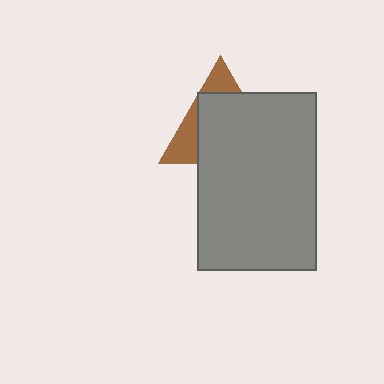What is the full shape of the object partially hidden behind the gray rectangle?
The partially hidden object is a brown triangle.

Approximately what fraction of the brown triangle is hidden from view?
Roughly 69% of the brown triangle is hidden behind the gray rectangle.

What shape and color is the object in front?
The object in front is a gray rectangle.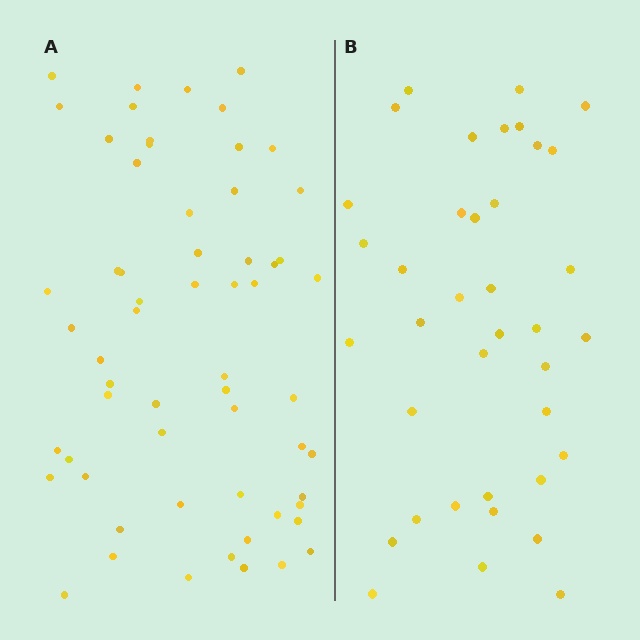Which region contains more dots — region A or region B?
Region A (the left region) has more dots.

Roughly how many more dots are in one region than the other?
Region A has approximately 20 more dots than region B.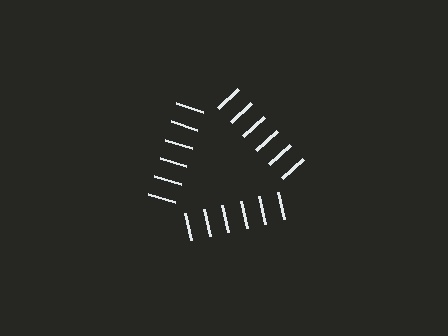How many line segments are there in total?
18 — 6 along each of the 3 edges.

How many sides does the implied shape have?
3 sides — the line-ends trace a triangle.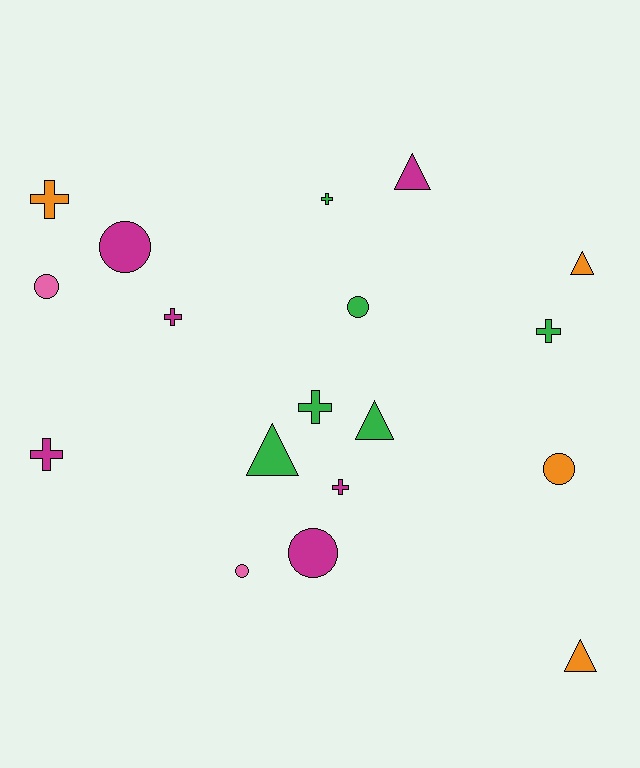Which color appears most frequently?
Green, with 6 objects.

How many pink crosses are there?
There are no pink crosses.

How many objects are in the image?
There are 18 objects.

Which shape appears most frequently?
Cross, with 7 objects.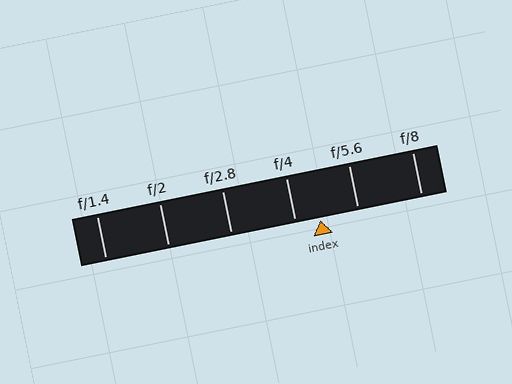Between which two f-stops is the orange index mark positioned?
The index mark is between f/4 and f/5.6.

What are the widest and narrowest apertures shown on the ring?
The widest aperture shown is f/1.4 and the narrowest is f/8.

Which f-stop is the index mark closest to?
The index mark is closest to f/4.